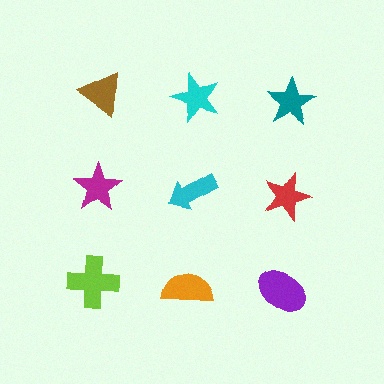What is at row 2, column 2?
A cyan arrow.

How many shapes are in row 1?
3 shapes.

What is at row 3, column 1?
A lime cross.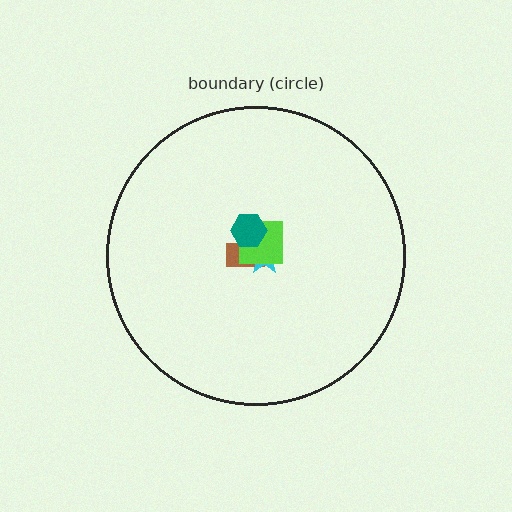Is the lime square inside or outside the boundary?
Inside.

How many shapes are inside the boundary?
4 inside, 0 outside.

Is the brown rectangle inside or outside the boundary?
Inside.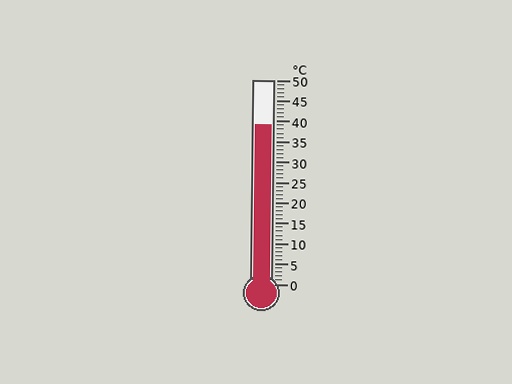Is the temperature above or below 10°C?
The temperature is above 10°C.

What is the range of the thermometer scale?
The thermometer scale ranges from 0°C to 50°C.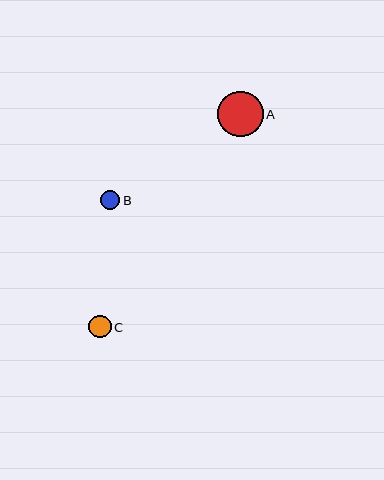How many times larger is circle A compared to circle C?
Circle A is approximately 2.0 times the size of circle C.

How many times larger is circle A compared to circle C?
Circle A is approximately 2.0 times the size of circle C.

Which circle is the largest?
Circle A is the largest with a size of approximately 45 pixels.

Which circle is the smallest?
Circle B is the smallest with a size of approximately 19 pixels.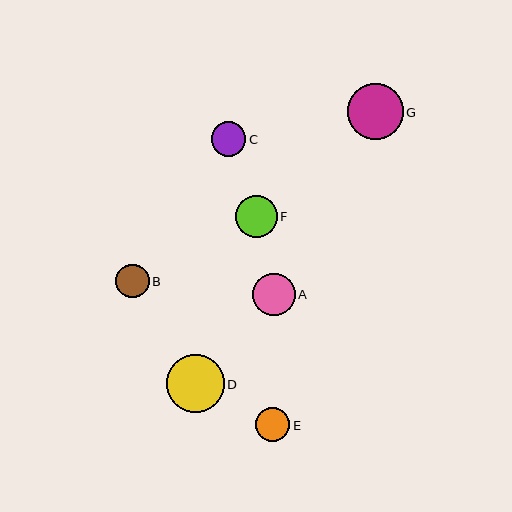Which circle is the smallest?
Circle B is the smallest with a size of approximately 34 pixels.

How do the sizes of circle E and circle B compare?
Circle E and circle B are approximately the same size.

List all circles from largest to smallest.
From largest to smallest: D, G, A, F, C, E, B.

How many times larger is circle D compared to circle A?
Circle D is approximately 1.4 times the size of circle A.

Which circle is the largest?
Circle D is the largest with a size of approximately 57 pixels.